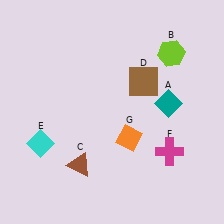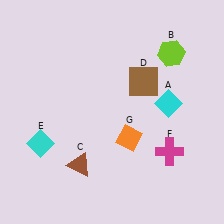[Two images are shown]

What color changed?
The diamond (A) changed from teal in Image 1 to cyan in Image 2.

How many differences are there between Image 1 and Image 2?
There is 1 difference between the two images.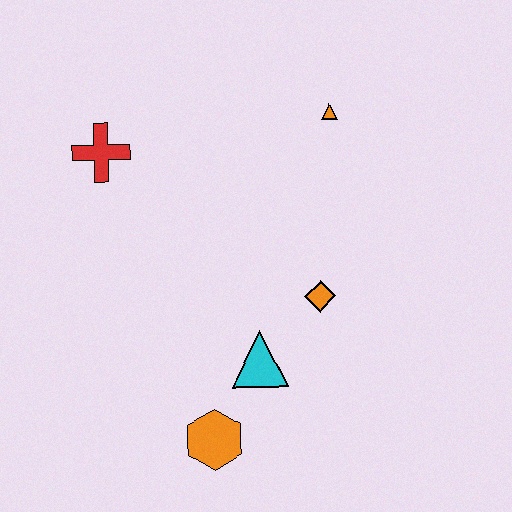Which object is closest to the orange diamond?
The cyan triangle is closest to the orange diamond.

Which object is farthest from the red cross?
The orange hexagon is farthest from the red cross.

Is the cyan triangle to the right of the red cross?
Yes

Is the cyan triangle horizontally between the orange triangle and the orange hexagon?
Yes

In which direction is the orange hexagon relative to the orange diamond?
The orange hexagon is below the orange diamond.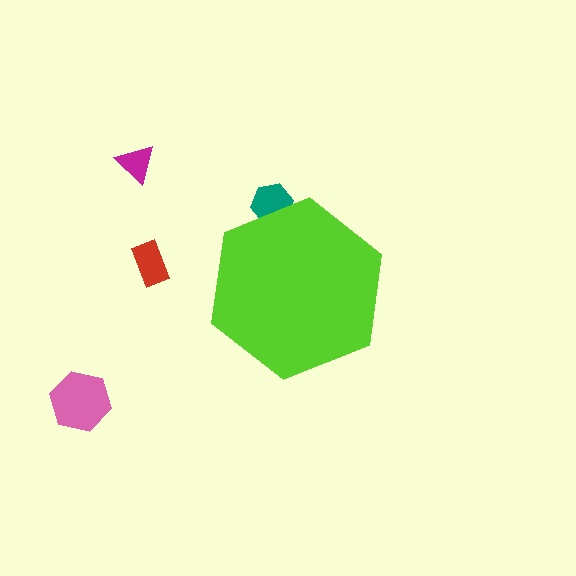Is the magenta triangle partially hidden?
No, the magenta triangle is fully visible.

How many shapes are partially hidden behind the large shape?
1 shape is partially hidden.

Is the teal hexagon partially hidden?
Yes, the teal hexagon is partially hidden behind the lime hexagon.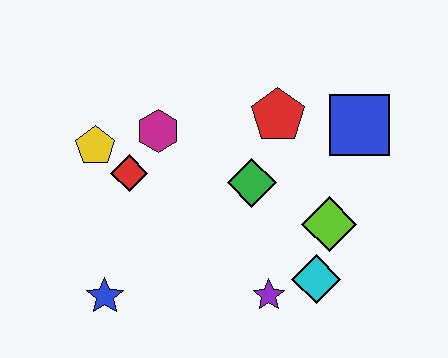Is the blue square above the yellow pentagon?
Yes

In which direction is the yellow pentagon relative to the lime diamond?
The yellow pentagon is to the left of the lime diamond.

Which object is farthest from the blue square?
The blue star is farthest from the blue square.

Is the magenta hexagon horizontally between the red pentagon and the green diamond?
No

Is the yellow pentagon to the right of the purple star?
No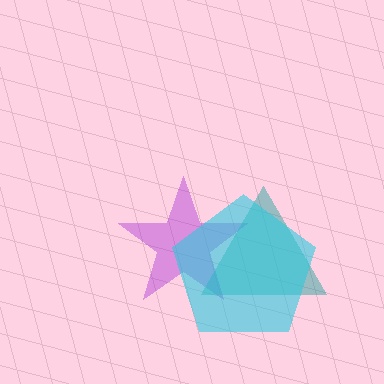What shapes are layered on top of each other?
The layered shapes are: a purple star, a teal triangle, a cyan pentagon.